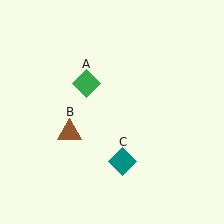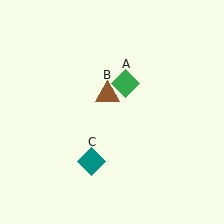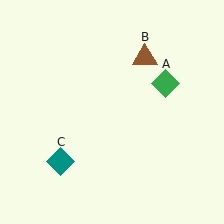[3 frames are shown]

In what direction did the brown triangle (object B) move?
The brown triangle (object B) moved up and to the right.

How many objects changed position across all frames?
3 objects changed position: green diamond (object A), brown triangle (object B), teal diamond (object C).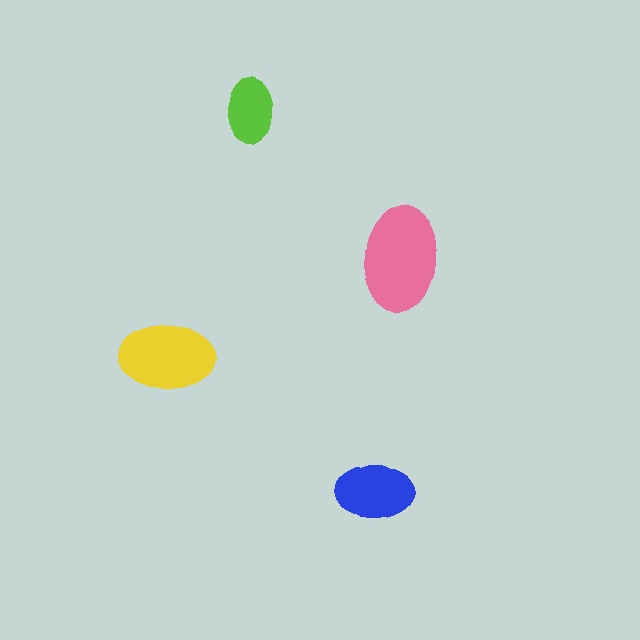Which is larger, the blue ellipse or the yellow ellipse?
The yellow one.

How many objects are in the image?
There are 4 objects in the image.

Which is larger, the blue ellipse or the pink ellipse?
The pink one.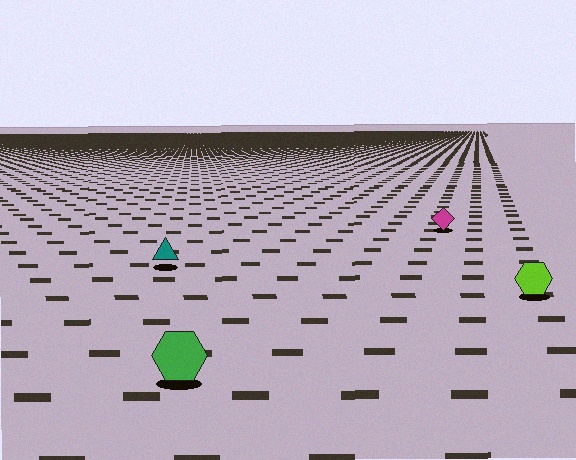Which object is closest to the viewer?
The green hexagon is closest. The texture marks near it are larger and more spread out.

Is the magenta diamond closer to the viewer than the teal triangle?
No. The teal triangle is closer — you can tell from the texture gradient: the ground texture is coarser near it.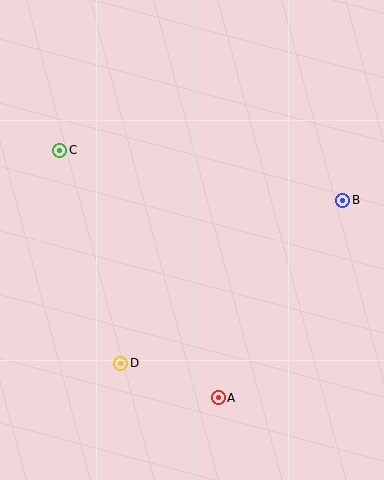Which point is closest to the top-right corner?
Point B is closest to the top-right corner.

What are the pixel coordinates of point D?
Point D is at (121, 363).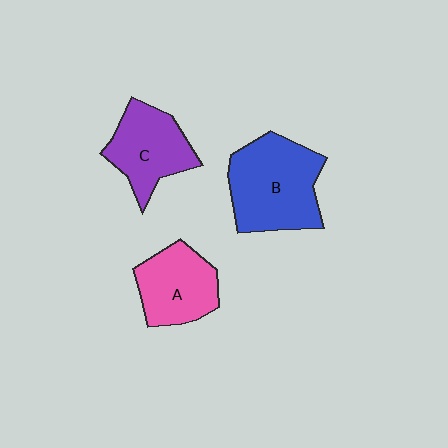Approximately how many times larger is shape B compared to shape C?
Approximately 1.4 times.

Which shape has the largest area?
Shape B (blue).